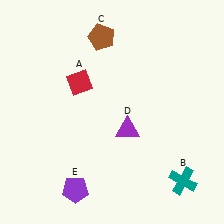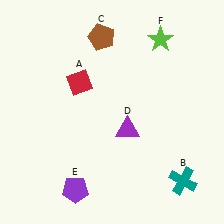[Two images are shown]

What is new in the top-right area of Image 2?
A lime star (F) was added in the top-right area of Image 2.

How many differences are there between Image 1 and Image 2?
There is 1 difference between the two images.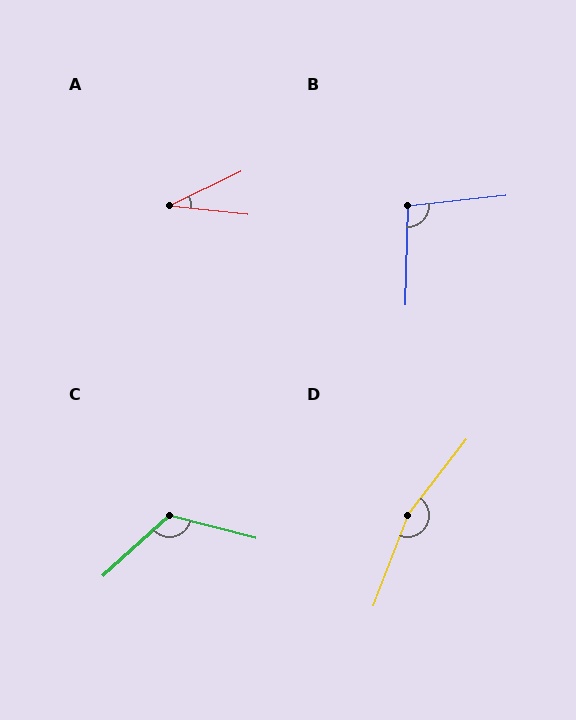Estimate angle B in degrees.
Approximately 97 degrees.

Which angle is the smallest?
A, at approximately 32 degrees.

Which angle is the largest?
D, at approximately 163 degrees.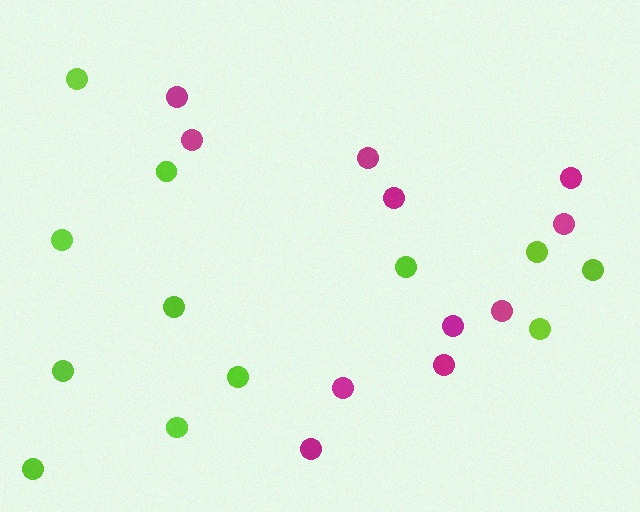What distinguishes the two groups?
There are 2 groups: one group of lime circles (12) and one group of magenta circles (11).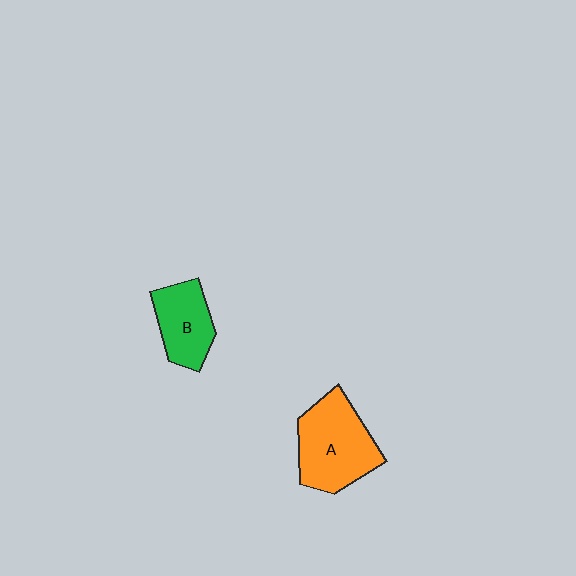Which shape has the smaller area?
Shape B (green).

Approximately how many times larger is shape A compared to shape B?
Approximately 1.5 times.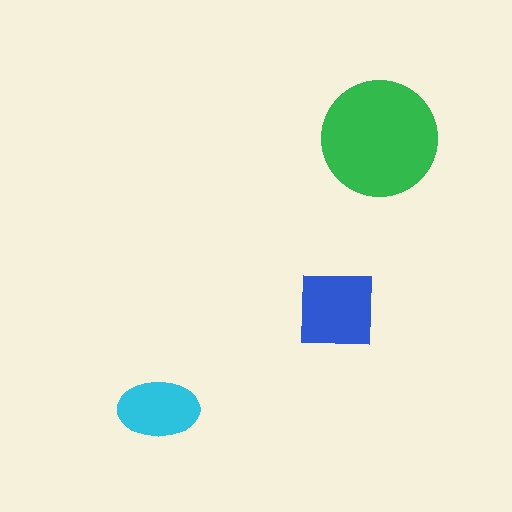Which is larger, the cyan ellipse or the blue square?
The blue square.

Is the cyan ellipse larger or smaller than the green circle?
Smaller.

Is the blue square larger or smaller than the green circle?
Smaller.